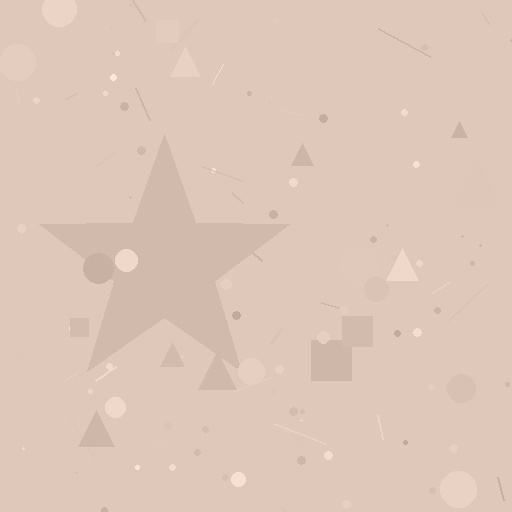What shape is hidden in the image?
A star is hidden in the image.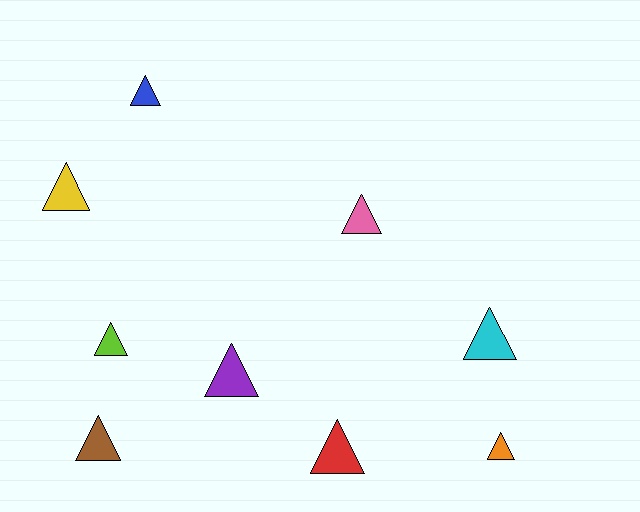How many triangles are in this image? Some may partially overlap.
There are 9 triangles.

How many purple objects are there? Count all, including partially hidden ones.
There is 1 purple object.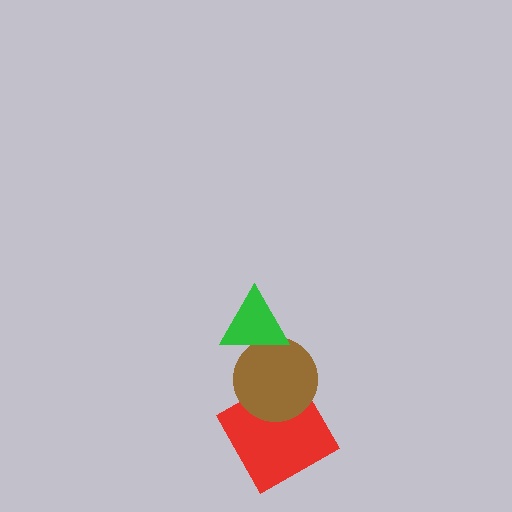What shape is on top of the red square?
The brown circle is on top of the red square.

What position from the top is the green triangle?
The green triangle is 1st from the top.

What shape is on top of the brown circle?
The green triangle is on top of the brown circle.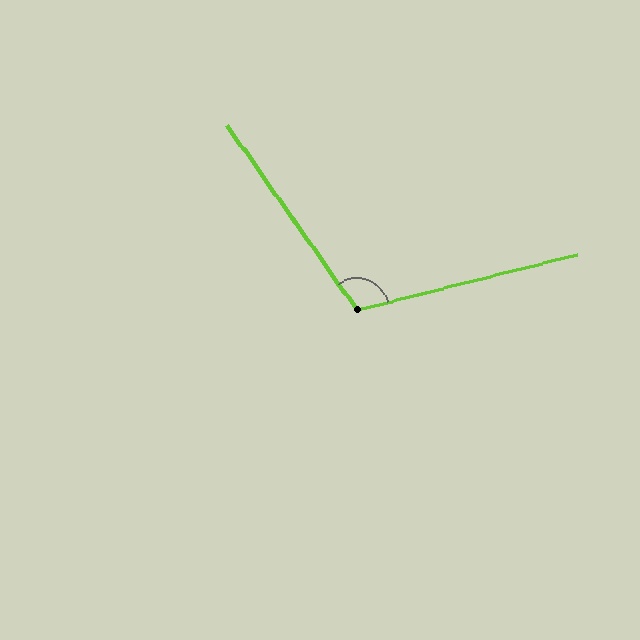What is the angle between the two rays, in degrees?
Approximately 111 degrees.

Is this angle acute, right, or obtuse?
It is obtuse.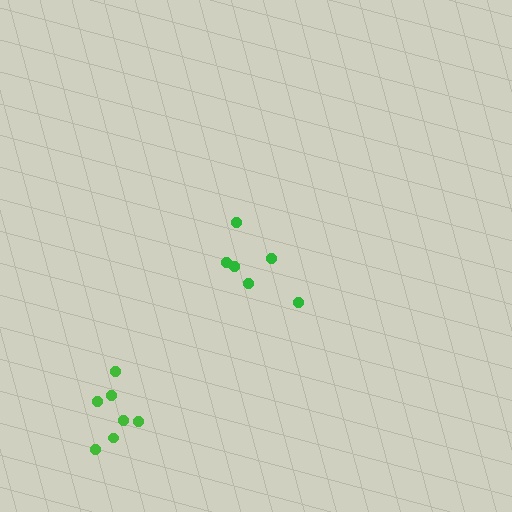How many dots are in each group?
Group 1: 6 dots, Group 2: 7 dots (13 total).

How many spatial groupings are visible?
There are 2 spatial groupings.